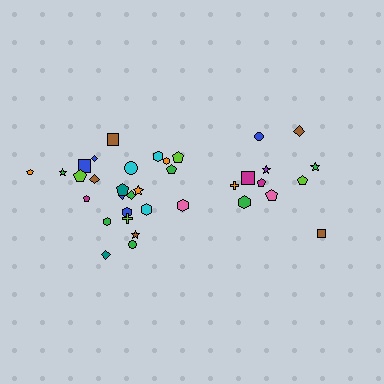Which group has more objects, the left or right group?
The left group.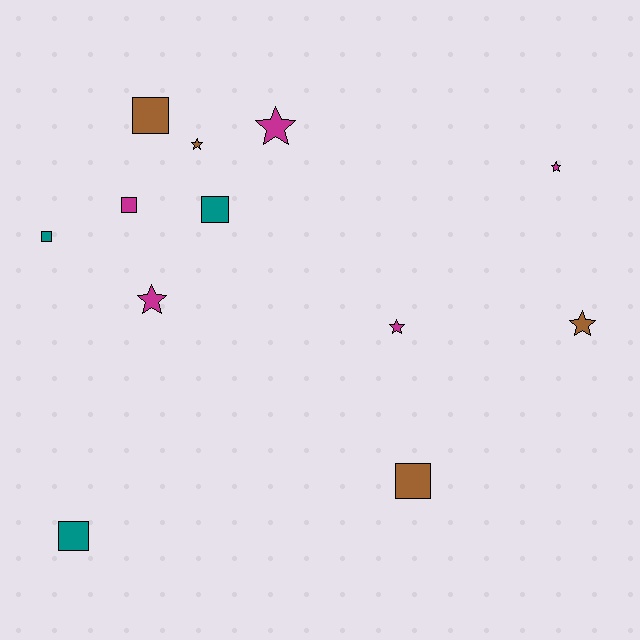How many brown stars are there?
There are 2 brown stars.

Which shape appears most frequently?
Square, with 6 objects.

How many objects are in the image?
There are 12 objects.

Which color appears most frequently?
Magenta, with 5 objects.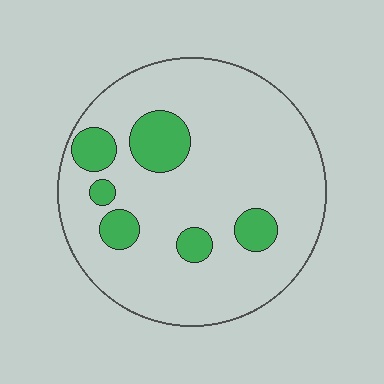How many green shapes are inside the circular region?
6.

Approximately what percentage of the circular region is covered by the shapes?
Approximately 15%.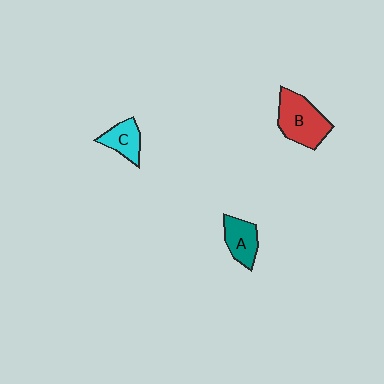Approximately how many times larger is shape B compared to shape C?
Approximately 1.8 times.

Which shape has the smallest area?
Shape C (cyan).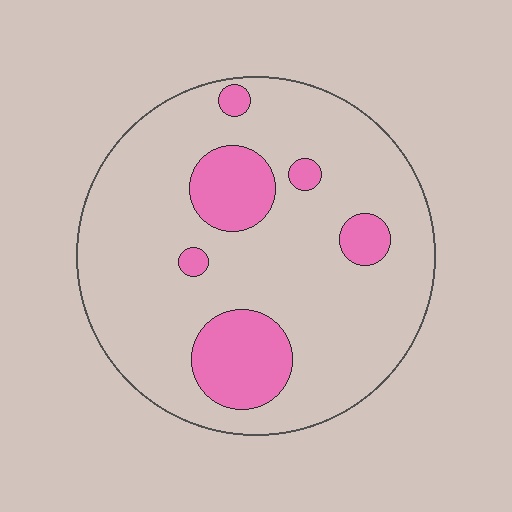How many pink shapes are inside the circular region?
6.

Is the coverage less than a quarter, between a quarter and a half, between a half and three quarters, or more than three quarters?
Less than a quarter.